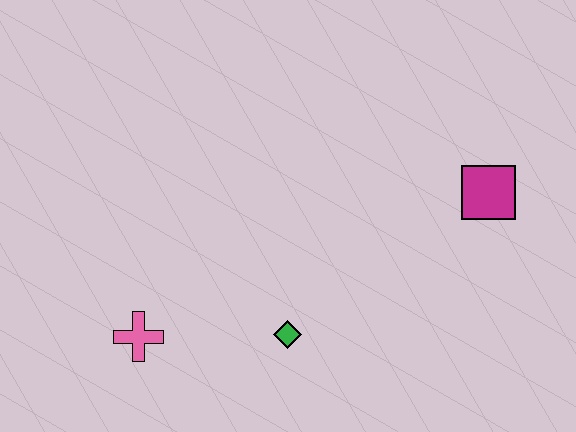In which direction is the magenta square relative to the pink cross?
The magenta square is to the right of the pink cross.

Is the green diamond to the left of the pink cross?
No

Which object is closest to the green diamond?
The pink cross is closest to the green diamond.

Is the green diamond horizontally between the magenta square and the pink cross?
Yes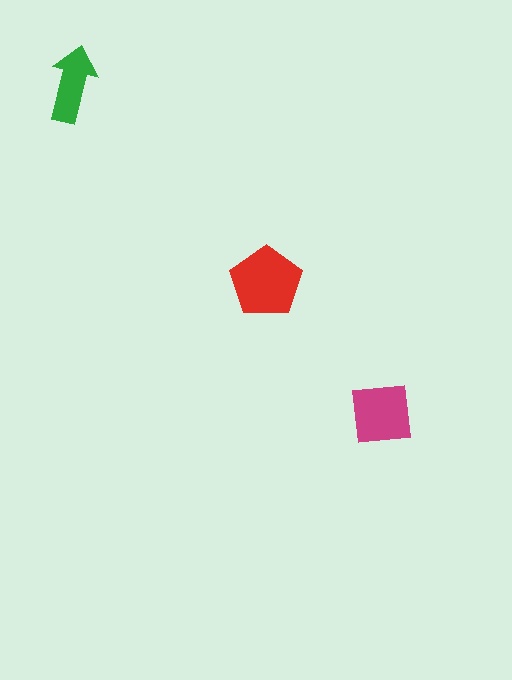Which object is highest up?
The green arrow is topmost.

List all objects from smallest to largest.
The green arrow, the magenta square, the red pentagon.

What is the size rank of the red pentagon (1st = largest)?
1st.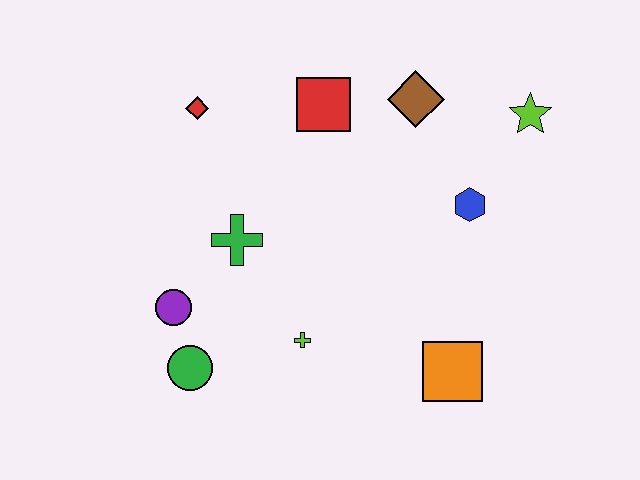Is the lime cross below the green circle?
No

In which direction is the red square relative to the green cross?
The red square is above the green cross.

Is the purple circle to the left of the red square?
Yes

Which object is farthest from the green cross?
The lime star is farthest from the green cross.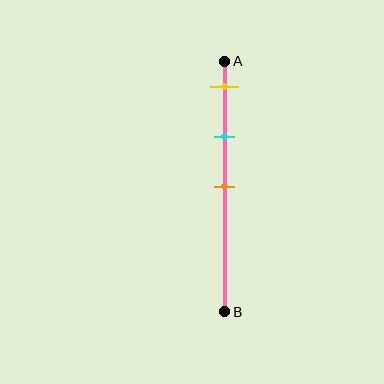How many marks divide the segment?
There are 3 marks dividing the segment.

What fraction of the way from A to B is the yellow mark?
The yellow mark is approximately 10% (0.1) of the way from A to B.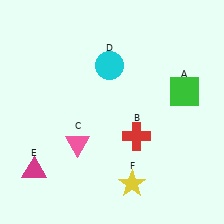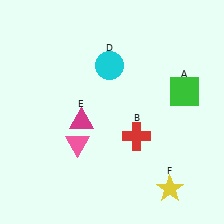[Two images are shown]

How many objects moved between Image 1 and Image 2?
2 objects moved between the two images.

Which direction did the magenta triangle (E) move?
The magenta triangle (E) moved up.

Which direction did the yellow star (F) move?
The yellow star (F) moved right.